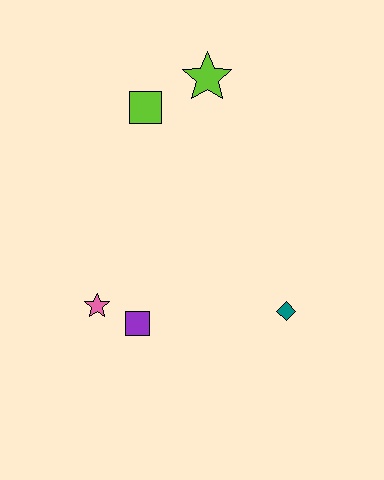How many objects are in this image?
There are 5 objects.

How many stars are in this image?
There are 2 stars.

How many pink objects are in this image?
There is 1 pink object.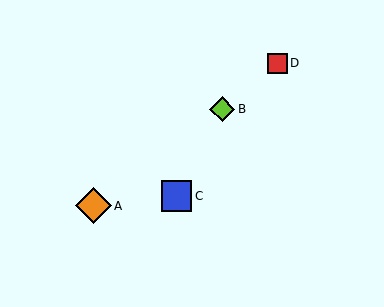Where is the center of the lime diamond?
The center of the lime diamond is at (222, 109).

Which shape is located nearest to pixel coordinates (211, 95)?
The lime diamond (labeled B) at (222, 109) is nearest to that location.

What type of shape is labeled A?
Shape A is an orange diamond.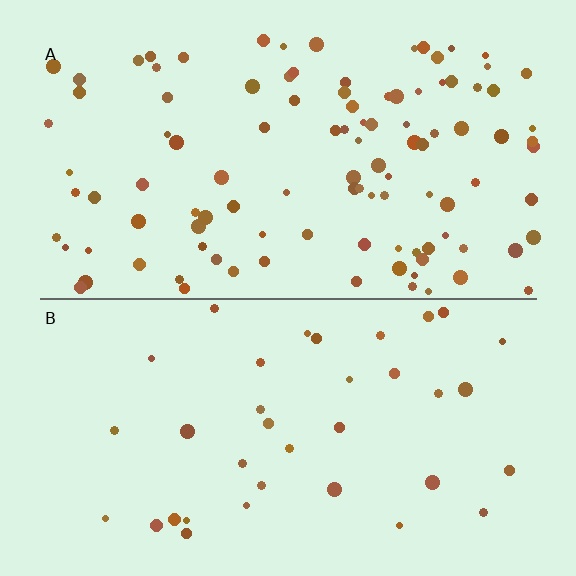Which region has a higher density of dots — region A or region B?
A (the top).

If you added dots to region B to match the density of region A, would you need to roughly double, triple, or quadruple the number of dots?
Approximately triple.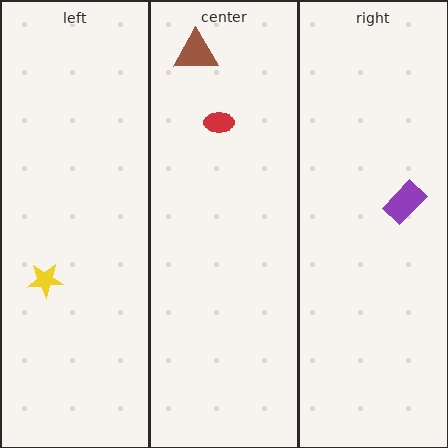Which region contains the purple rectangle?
The right region.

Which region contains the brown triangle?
The center region.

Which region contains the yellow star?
The left region.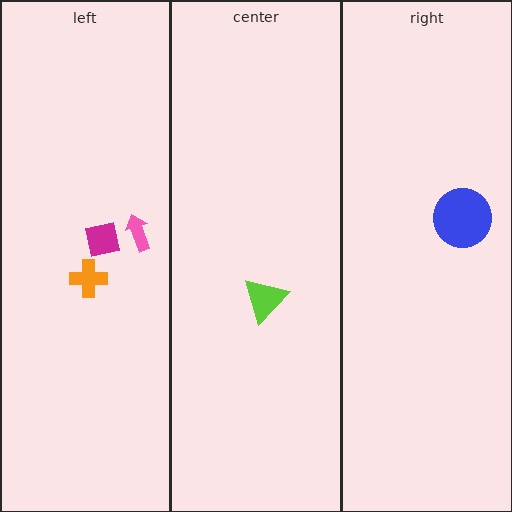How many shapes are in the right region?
1.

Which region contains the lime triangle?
The center region.